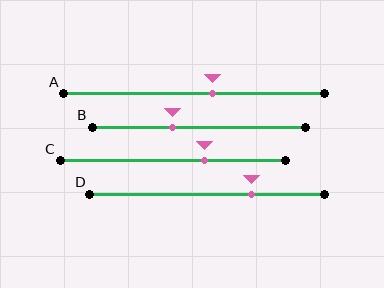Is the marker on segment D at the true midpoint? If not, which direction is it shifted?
No, the marker on segment D is shifted to the right by about 19% of the segment length.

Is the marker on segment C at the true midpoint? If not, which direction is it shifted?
No, the marker on segment C is shifted to the right by about 14% of the segment length.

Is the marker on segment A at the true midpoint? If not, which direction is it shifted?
No, the marker on segment A is shifted to the right by about 7% of the segment length.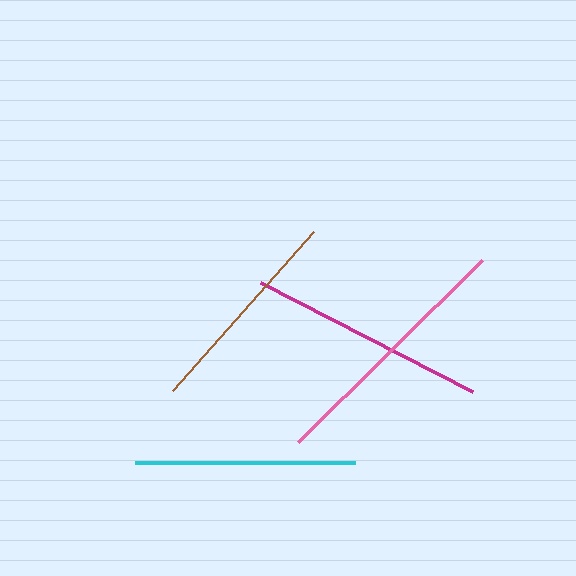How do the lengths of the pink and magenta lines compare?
The pink and magenta lines are approximately the same length.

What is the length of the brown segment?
The brown segment is approximately 212 pixels long.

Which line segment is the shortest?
The brown line is the shortest at approximately 212 pixels.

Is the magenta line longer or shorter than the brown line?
The magenta line is longer than the brown line.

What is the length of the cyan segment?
The cyan segment is approximately 219 pixels long.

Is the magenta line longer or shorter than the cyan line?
The magenta line is longer than the cyan line.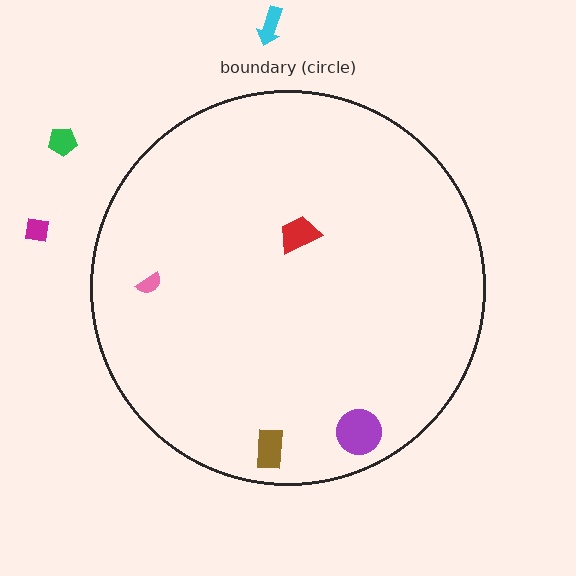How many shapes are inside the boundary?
4 inside, 3 outside.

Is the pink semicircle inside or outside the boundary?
Inside.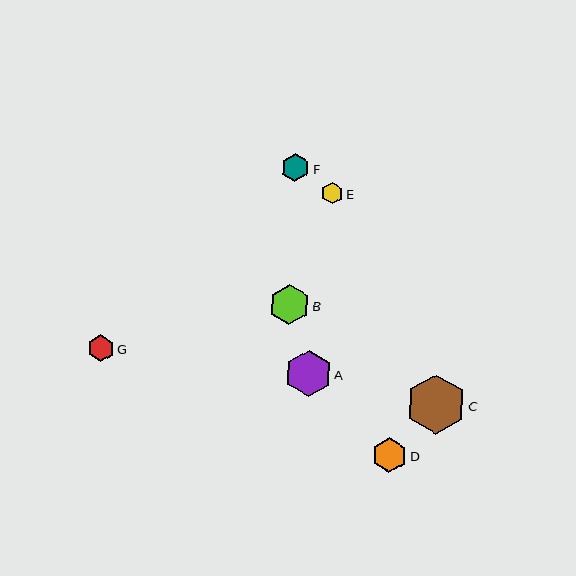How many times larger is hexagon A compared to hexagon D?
Hexagon A is approximately 1.3 times the size of hexagon D.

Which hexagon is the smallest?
Hexagon E is the smallest with a size of approximately 21 pixels.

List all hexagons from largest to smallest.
From largest to smallest: C, A, B, D, F, G, E.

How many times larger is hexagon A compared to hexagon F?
Hexagon A is approximately 1.7 times the size of hexagon F.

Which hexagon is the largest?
Hexagon C is the largest with a size of approximately 60 pixels.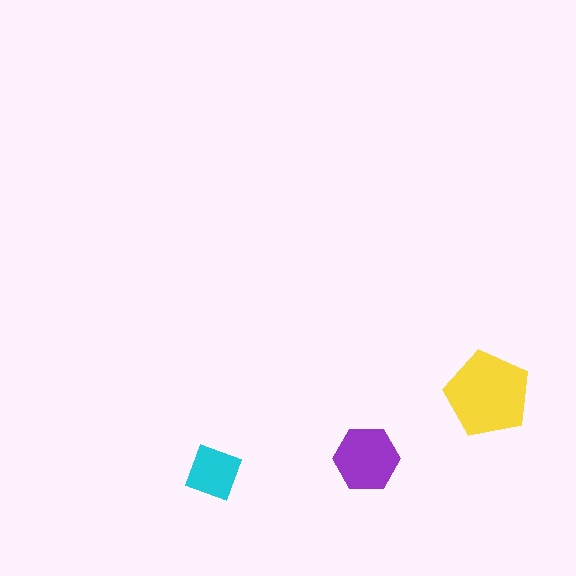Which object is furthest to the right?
The yellow pentagon is rightmost.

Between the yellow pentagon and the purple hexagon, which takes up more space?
The yellow pentagon.